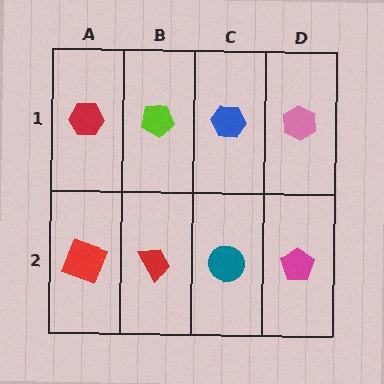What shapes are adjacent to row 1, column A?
A red square (row 2, column A), a lime pentagon (row 1, column B).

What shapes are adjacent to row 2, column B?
A lime pentagon (row 1, column B), a red square (row 2, column A), a teal circle (row 2, column C).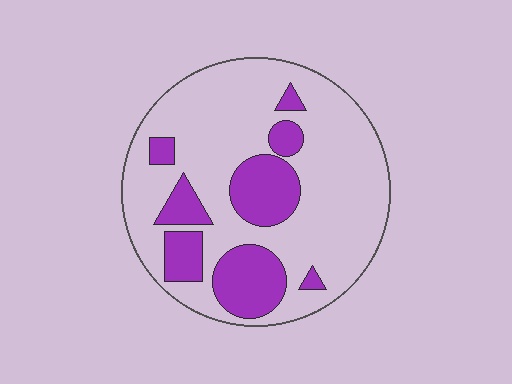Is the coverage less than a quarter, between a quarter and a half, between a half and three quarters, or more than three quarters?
Between a quarter and a half.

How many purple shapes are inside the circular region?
8.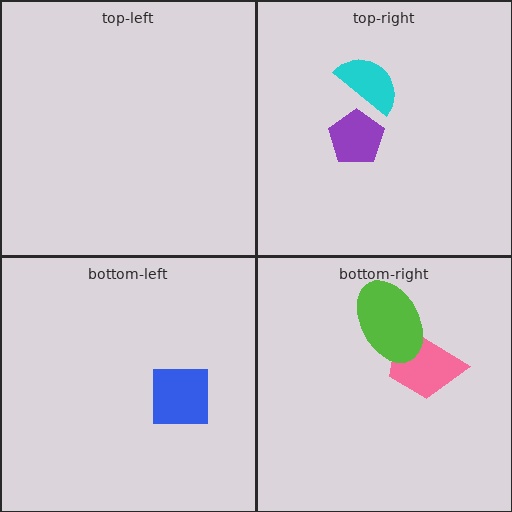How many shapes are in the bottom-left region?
1.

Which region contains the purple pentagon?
The top-right region.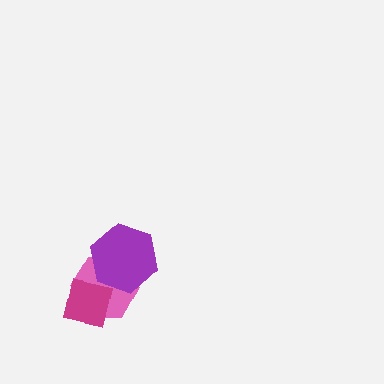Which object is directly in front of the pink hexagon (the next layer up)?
The purple hexagon is directly in front of the pink hexagon.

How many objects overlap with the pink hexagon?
2 objects overlap with the pink hexagon.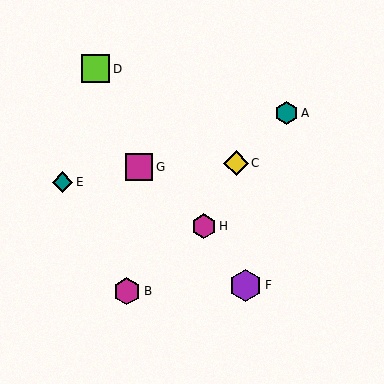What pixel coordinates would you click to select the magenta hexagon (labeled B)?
Click at (127, 291) to select the magenta hexagon B.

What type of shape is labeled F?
Shape F is a purple hexagon.